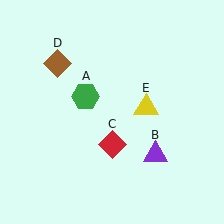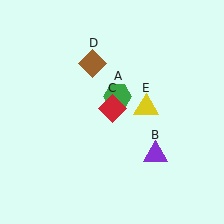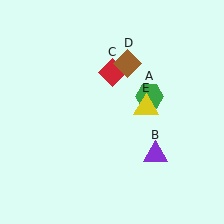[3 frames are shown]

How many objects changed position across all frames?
3 objects changed position: green hexagon (object A), red diamond (object C), brown diamond (object D).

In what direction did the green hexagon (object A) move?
The green hexagon (object A) moved right.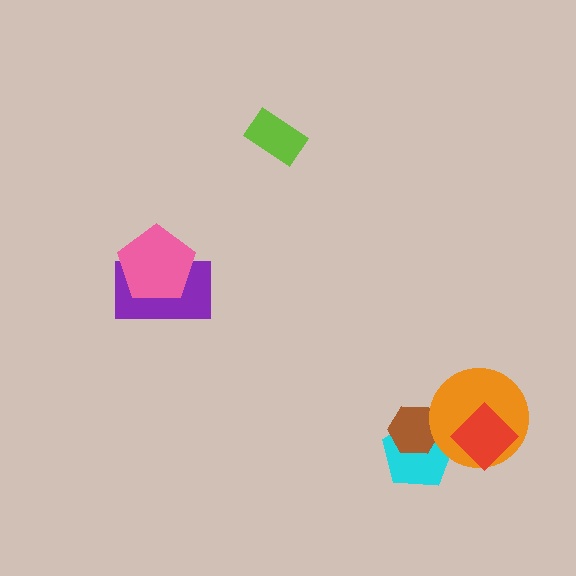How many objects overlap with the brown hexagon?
2 objects overlap with the brown hexagon.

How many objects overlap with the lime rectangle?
0 objects overlap with the lime rectangle.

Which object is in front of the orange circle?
The red diamond is in front of the orange circle.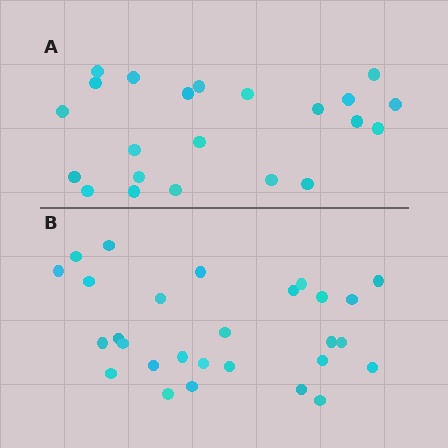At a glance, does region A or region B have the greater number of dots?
Region B (the bottom region) has more dots.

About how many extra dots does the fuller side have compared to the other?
Region B has about 6 more dots than region A.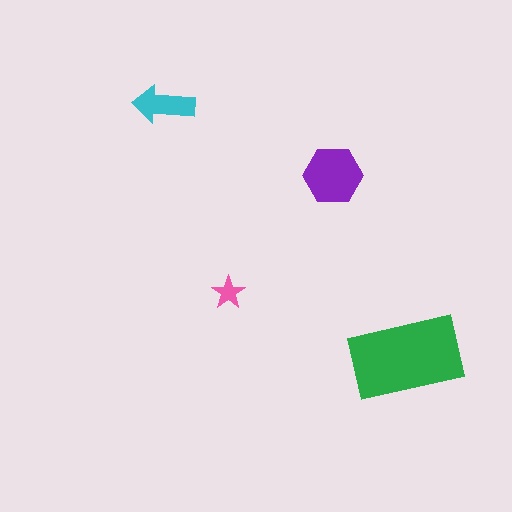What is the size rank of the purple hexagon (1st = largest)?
2nd.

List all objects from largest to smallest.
The green rectangle, the purple hexagon, the cyan arrow, the pink star.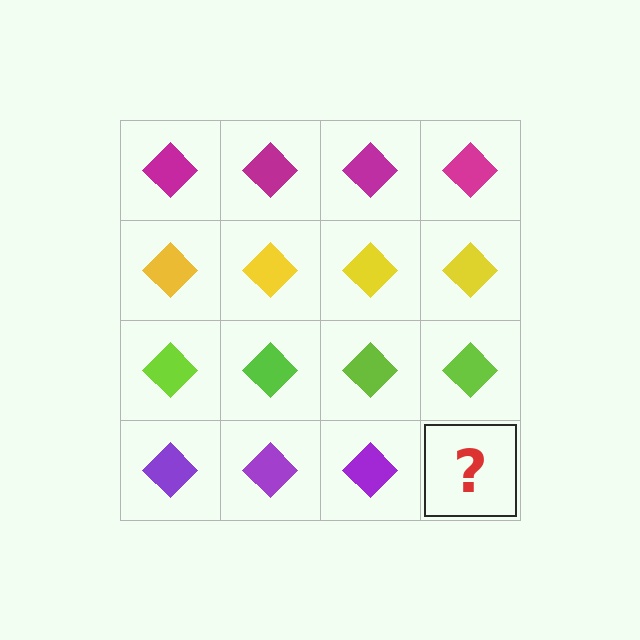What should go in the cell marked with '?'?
The missing cell should contain a purple diamond.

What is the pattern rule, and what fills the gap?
The rule is that each row has a consistent color. The gap should be filled with a purple diamond.